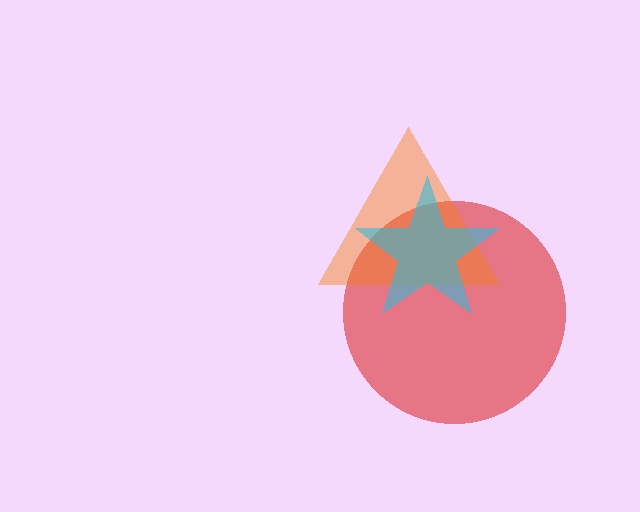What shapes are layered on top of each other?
The layered shapes are: a red circle, an orange triangle, a cyan star.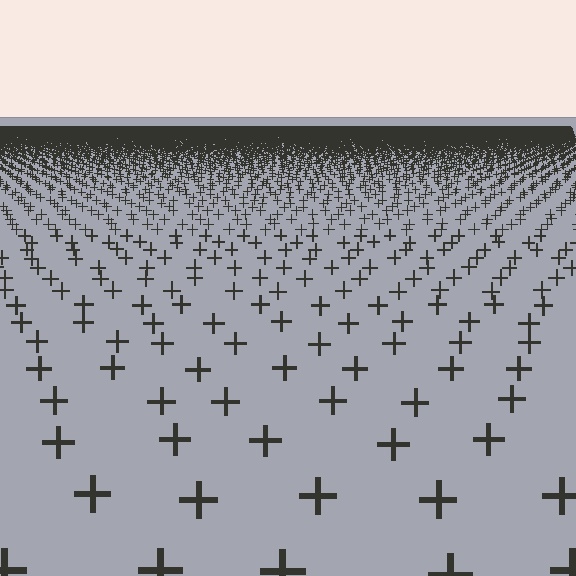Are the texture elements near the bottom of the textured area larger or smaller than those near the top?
Larger. Near the bottom, elements are closer to the viewer and appear at a bigger on-screen size.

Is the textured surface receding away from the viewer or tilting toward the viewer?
The surface is receding away from the viewer. Texture elements get smaller and denser toward the top.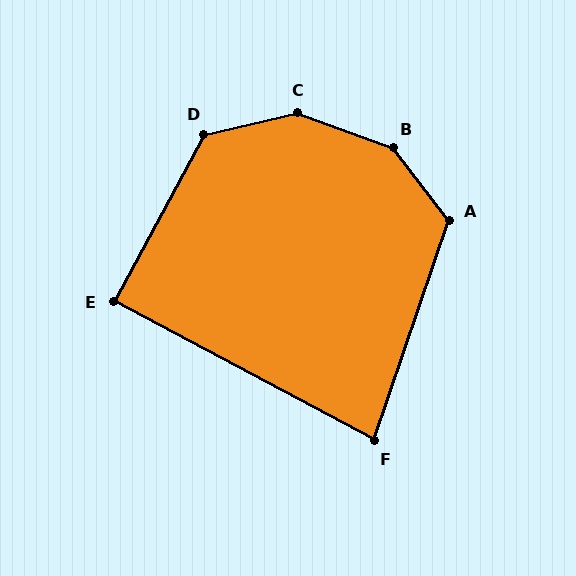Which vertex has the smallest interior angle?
F, at approximately 81 degrees.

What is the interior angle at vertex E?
Approximately 90 degrees (approximately right).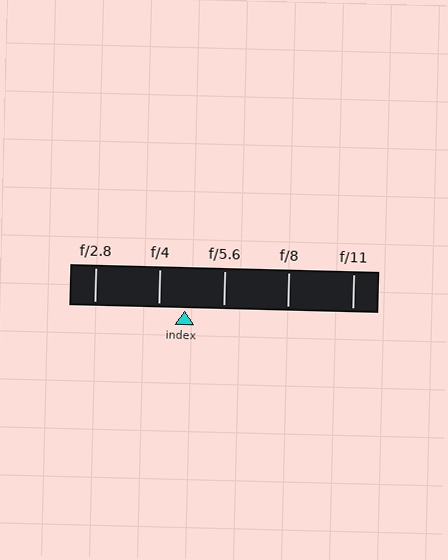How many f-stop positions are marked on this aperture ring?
There are 5 f-stop positions marked.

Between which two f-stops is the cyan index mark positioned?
The index mark is between f/4 and f/5.6.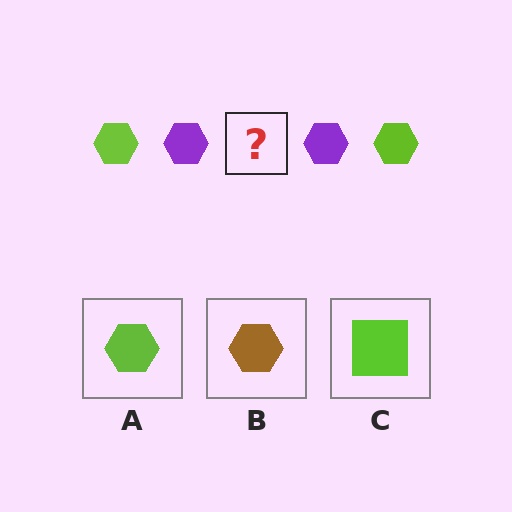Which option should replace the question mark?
Option A.